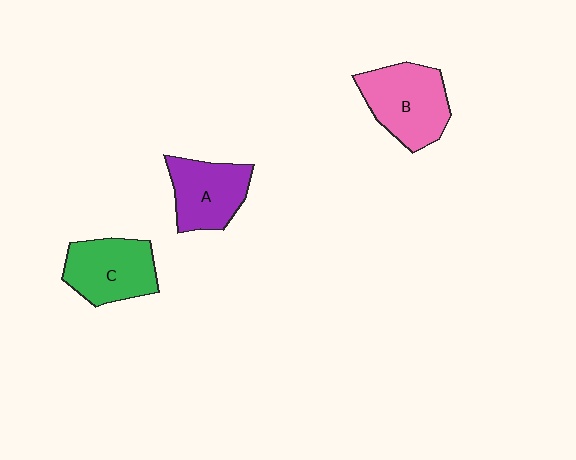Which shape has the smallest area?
Shape A (purple).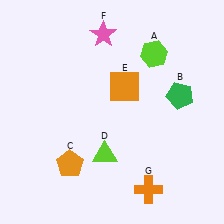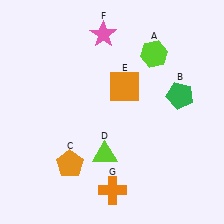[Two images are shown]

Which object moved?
The orange cross (G) moved left.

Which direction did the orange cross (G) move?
The orange cross (G) moved left.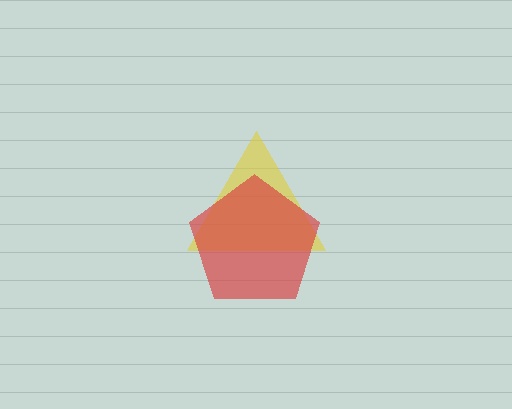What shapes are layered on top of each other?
The layered shapes are: a yellow triangle, a red pentagon.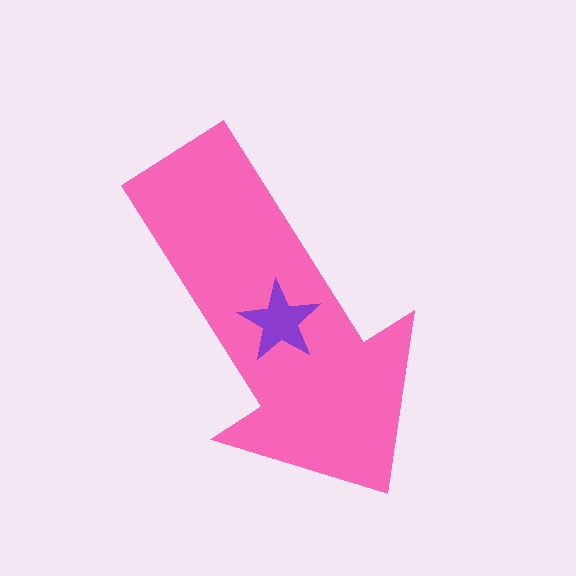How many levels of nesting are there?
2.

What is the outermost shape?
The pink arrow.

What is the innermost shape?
The purple star.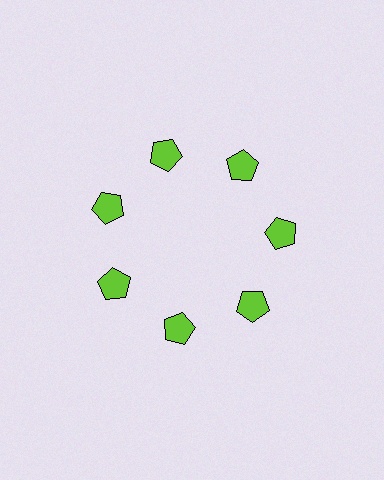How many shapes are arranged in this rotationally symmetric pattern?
There are 7 shapes, arranged in 7 groups of 1.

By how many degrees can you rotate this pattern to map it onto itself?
The pattern maps onto itself every 51 degrees of rotation.